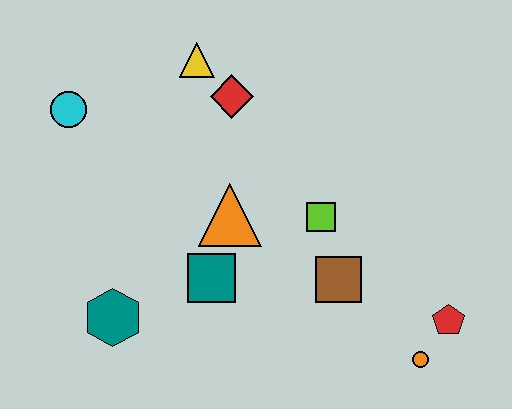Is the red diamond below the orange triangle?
No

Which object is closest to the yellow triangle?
The red diamond is closest to the yellow triangle.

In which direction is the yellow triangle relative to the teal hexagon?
The yellow triangle is above the teal hexagon.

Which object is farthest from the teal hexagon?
The red pentagon is farthest from the teal hexagon.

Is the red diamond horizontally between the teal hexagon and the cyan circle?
No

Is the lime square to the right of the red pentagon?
No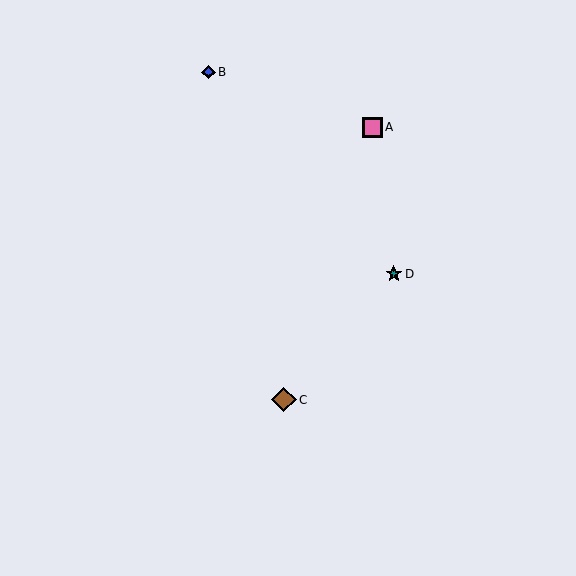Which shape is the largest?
The brown diamond (labeled C) is the largest.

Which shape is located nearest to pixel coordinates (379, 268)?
The teal star (labeled D) at (394, 274) is nearest to that location.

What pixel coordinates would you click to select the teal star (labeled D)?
Click at (394, 274) to select the teal star D.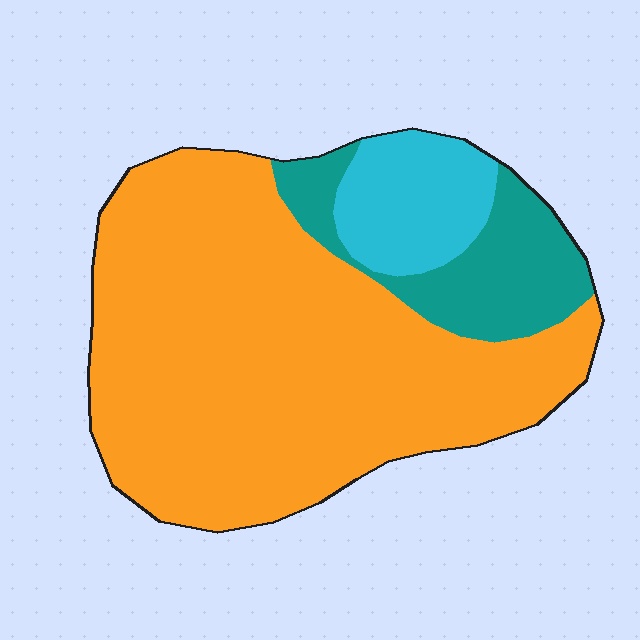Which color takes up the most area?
Orange, at roughly 75%.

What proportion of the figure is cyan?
Cyan takes up about one eighth (1/8) of the figure.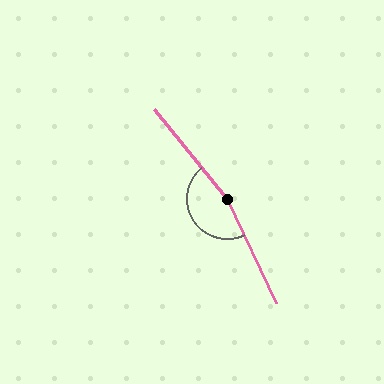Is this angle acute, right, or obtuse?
It is obtuse.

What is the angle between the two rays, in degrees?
Approximately 166 degrees.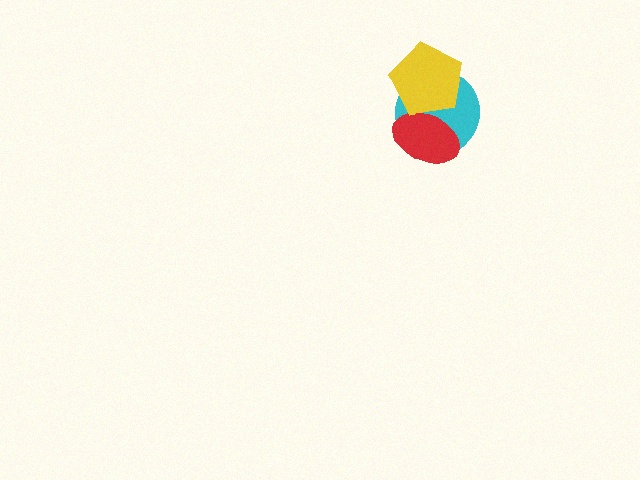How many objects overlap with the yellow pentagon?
2 objects overlap with the yellow pentagon.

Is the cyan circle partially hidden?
Yes, it is partially covered by another shape.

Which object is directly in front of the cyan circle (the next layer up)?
The red ellipse is directly in front of the cyan circle.